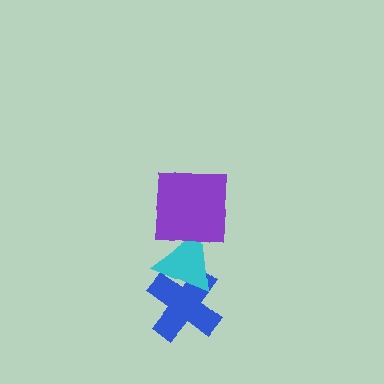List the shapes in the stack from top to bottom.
From top to bottom: the purple square, the cyan triangle, the blue cross.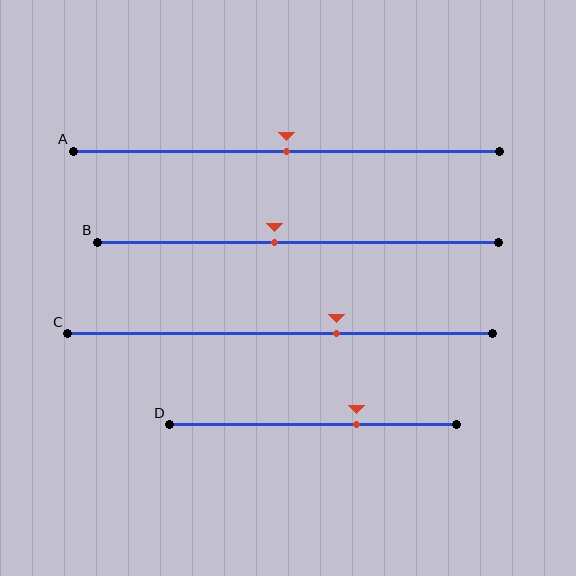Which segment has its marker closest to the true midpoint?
Segment A has its marker closest to the true midpoint.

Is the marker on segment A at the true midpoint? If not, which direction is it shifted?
Yes, the marker on segment A is at the true midpoint.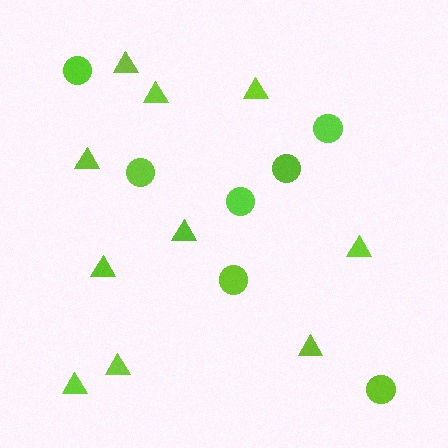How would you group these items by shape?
There are 2 groups: one group of triangles (10) and one group of circles (7).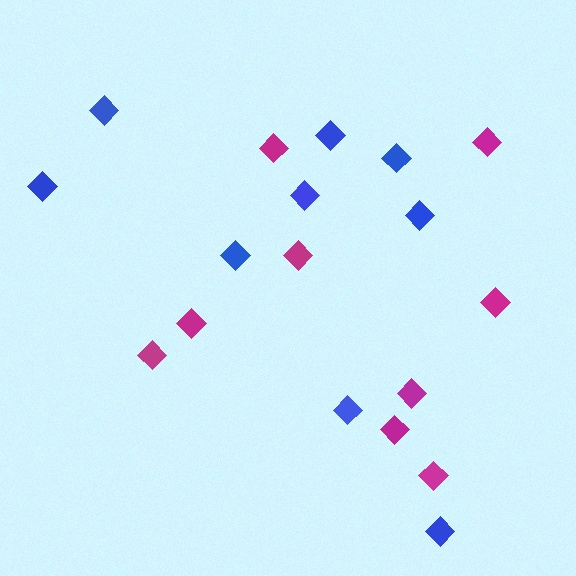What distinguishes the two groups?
There are 2 groups: one group of magenta diamonds (9) and one group of blue diamonds (9).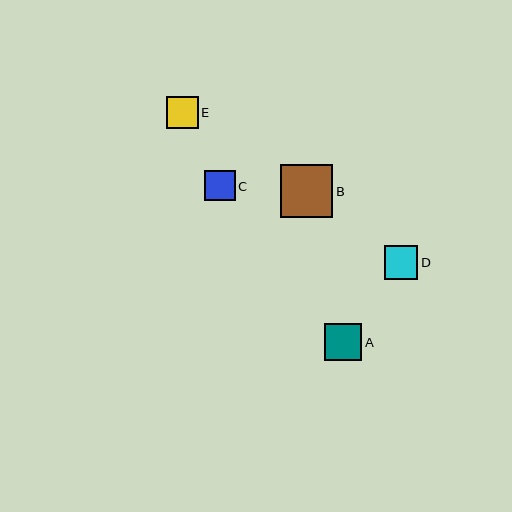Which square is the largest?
Square B is the largest with a size of approximately 53 pixels.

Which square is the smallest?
Square C is the smallest with a size of approximately 30 pixels.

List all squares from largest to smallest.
From largest to smallest: B, A, D, E, C.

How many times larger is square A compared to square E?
Square A is approximately 1.2 times the size of square E.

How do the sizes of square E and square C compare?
Square E and square C are approximately the same size.